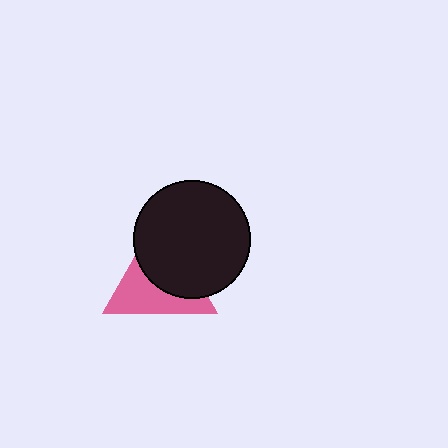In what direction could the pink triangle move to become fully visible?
The pink triangle could move toward the lower-left. That would shift it out from behind the black circle entirely.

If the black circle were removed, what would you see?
You would see the complete pink triangle.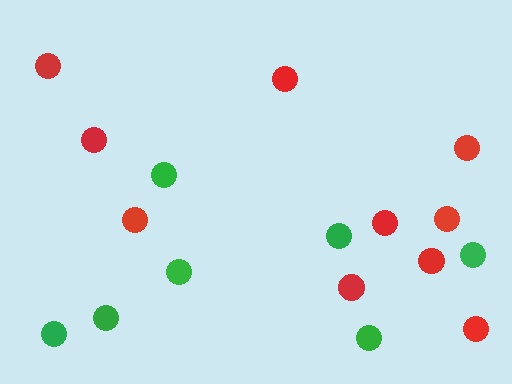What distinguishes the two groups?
There are 2 groups: one group of red circles (10) and one group of green circles (7).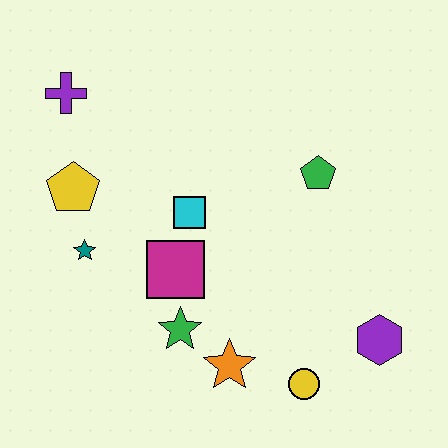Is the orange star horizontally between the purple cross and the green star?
No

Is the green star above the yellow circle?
Yes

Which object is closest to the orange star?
The green star is closest to the orange star.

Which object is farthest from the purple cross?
The purple hexagon is farthest from the purple cross.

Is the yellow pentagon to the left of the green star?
Yes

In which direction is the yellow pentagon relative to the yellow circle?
The yellow pentagon is to the left of the yellow circle.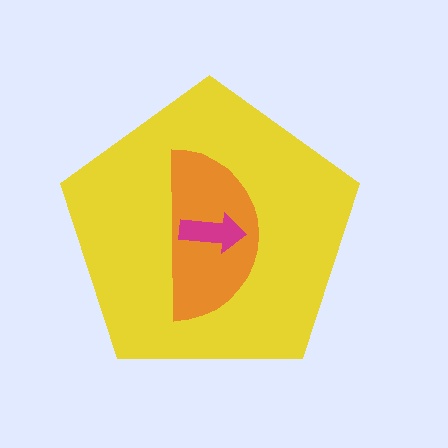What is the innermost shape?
The magenta arrow.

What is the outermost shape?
The yellow pentagon.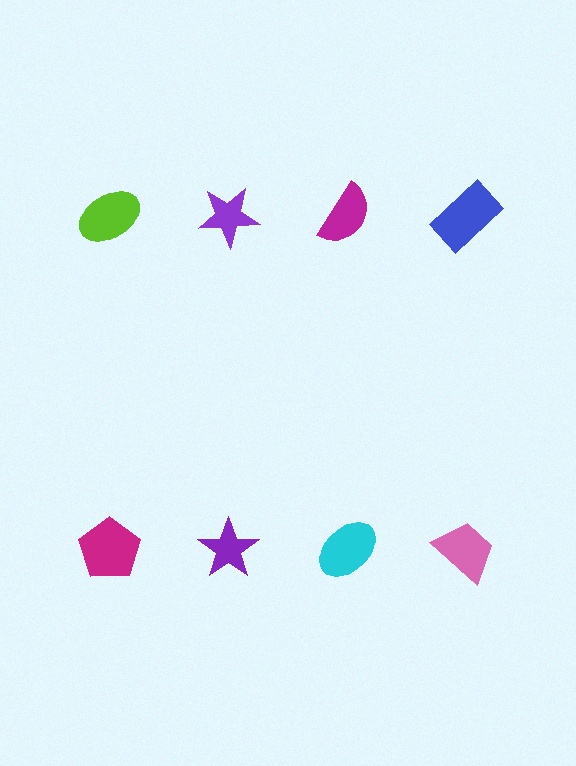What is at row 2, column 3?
A cyan ellipse.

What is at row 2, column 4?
A pink trapezoid.